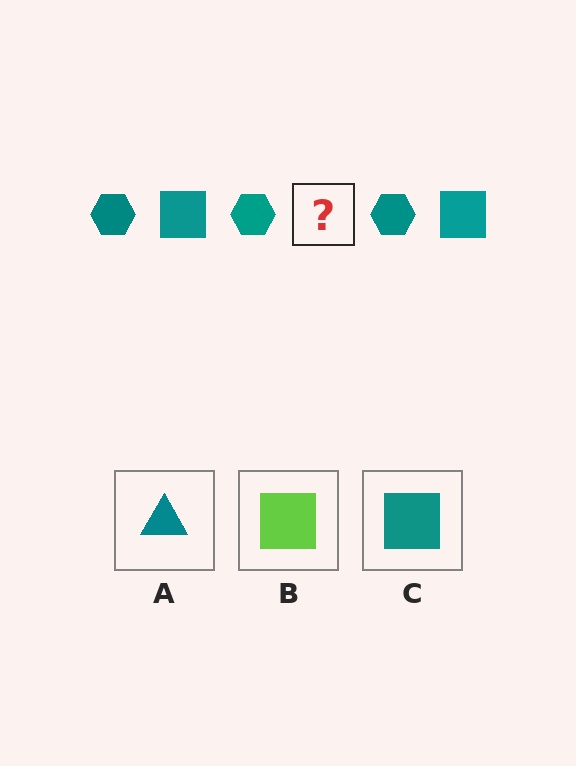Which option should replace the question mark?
Option C.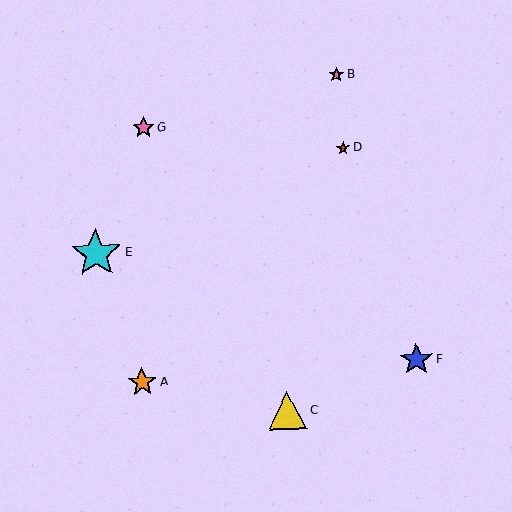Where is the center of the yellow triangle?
The center of the yellow triangle is at (287, 410).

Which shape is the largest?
The cyan star (labeled E) is the largest.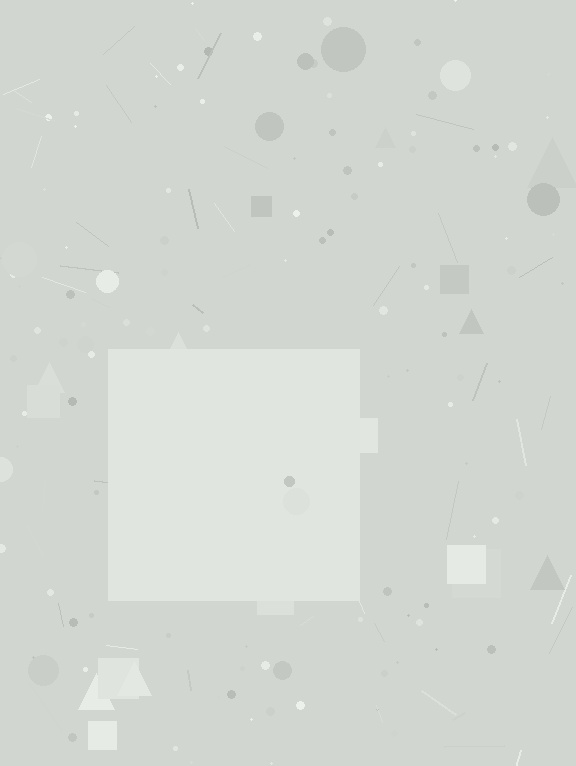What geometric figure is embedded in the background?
A square is embedded in the background.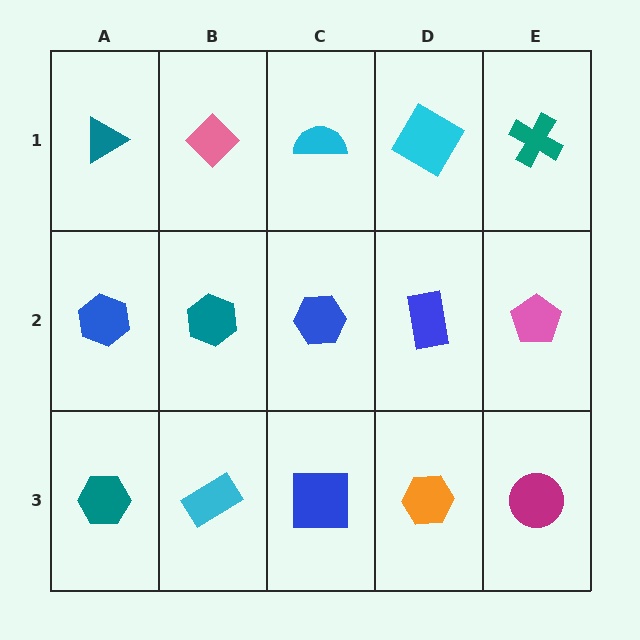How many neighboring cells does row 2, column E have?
3.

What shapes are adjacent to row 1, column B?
A teal hexagon (row 2, column B), a teal triangle (row 1, column A), a cyan semicircle (row 1, column C).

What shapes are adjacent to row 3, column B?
A teal hexagon (row 2, column B), a teal hexagon (row 3, column A), a blue square (row 3, column C).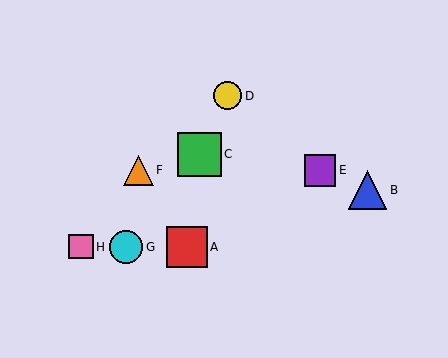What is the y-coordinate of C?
Object C is at y≈154.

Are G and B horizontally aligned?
No, G is at y≈247 and B is at y≈190.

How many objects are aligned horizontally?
3 objects (A, G, H) are aligned horizontally.